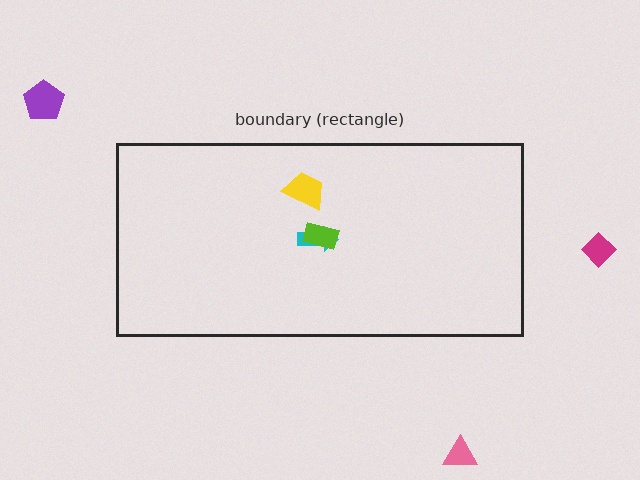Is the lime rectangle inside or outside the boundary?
Inside.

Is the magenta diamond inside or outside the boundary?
Outside.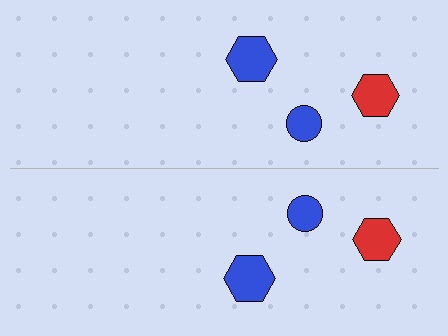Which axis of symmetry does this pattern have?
The pattern has a horizontal axis of symmetry running through the center of the image.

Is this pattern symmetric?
Yes, this pattern has bilateral (reflection) symmetry.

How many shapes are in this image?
There are 6 shapes in this image.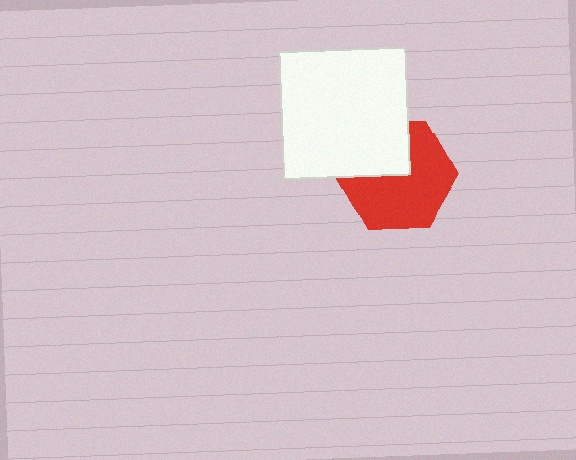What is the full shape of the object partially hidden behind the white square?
The partially hidden object is a red hexagon.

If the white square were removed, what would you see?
You would see the complete red hexagon.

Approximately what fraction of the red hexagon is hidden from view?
Roughly 33% of the red hexagon is hidden behind the white square.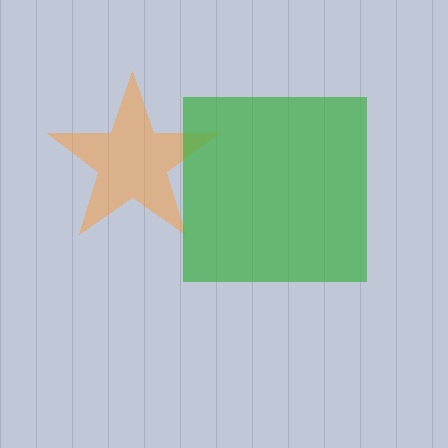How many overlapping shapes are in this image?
There are 2 overlapping shapes in the image.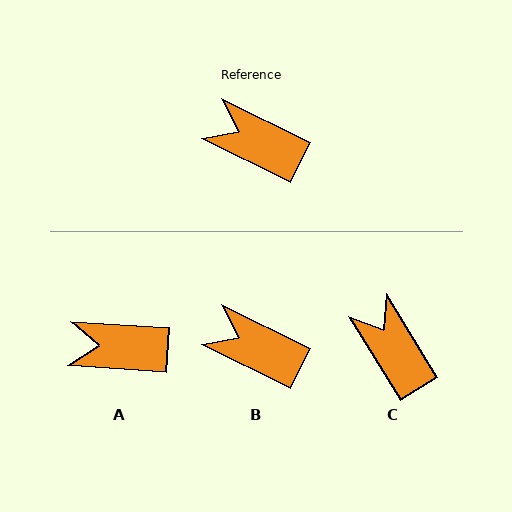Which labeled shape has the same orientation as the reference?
B.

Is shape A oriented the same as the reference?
No, it is off by about 23 degrees.